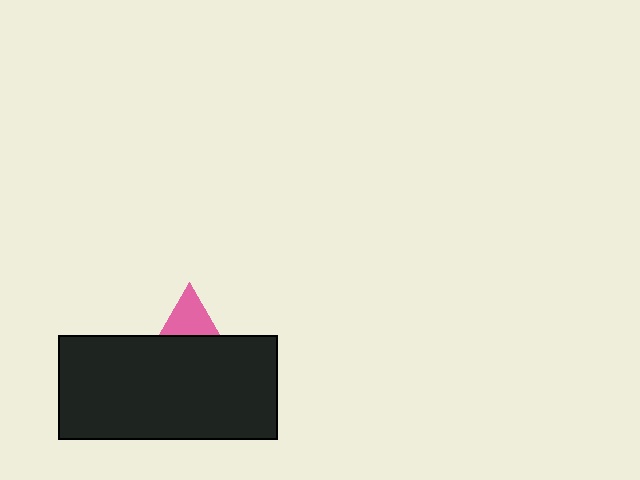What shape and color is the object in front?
The object in front is a black rectangle.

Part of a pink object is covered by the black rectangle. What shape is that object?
It is a triangle.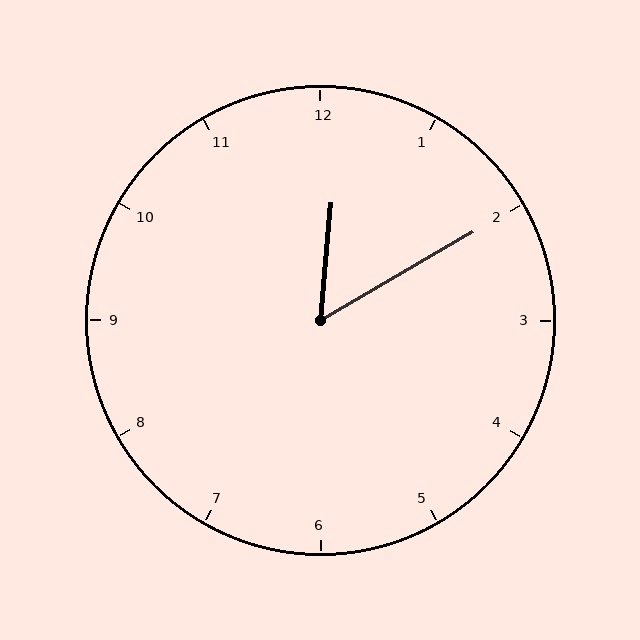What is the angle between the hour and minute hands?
Approximately 55 degrees.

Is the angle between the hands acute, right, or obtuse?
It is acute.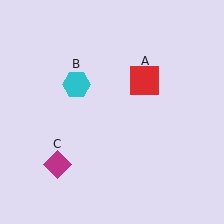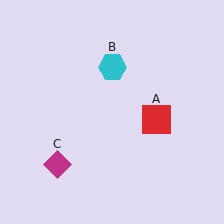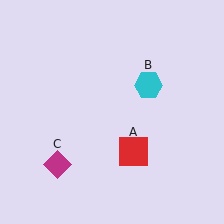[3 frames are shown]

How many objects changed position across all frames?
2 objects changed position: red square (object A), cyan hexagon (object B).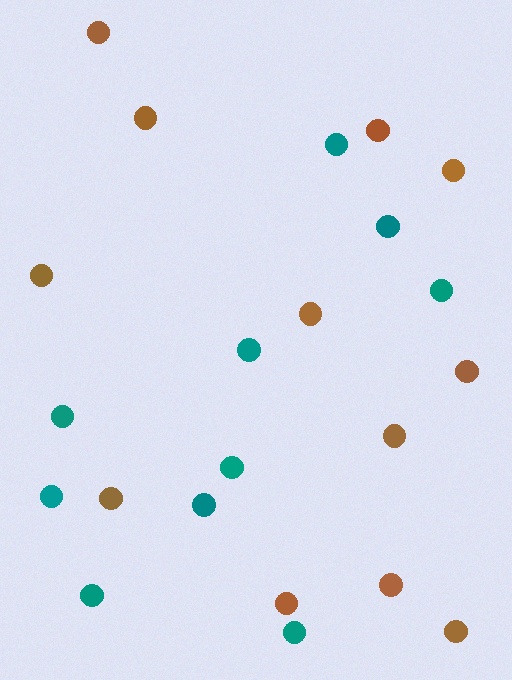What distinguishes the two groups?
There are 2 groups: one group of teal circles (10) and one group of brown circles (12).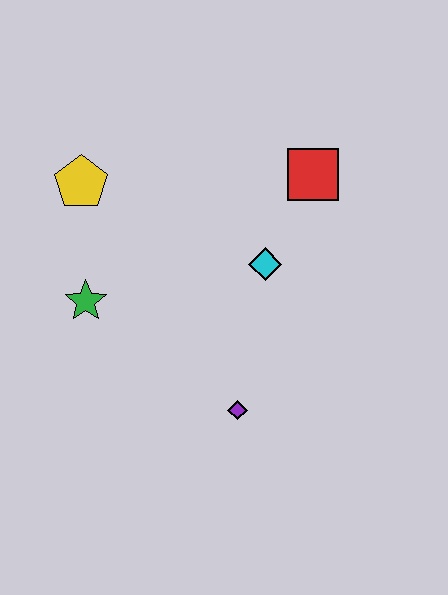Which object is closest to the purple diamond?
The cyan diamond is closest to the purple diamond.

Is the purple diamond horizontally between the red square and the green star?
Yes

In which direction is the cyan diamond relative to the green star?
The cyan diamond is to the right of the green star.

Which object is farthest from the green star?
The red square is farthest from the green star.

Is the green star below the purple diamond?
No